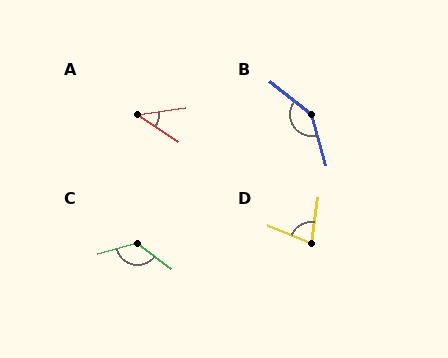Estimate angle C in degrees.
Approximately 127 degrees.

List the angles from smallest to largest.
A (41°), D (75°), C (127°), B (145°).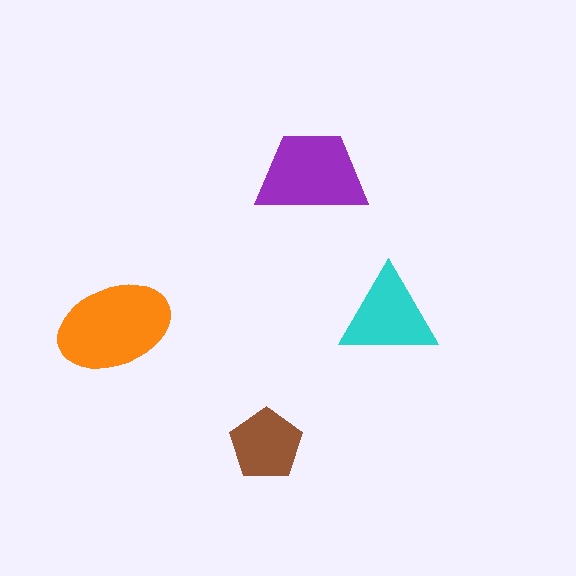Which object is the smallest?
The brown pentagon.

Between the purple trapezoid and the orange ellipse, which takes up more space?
The orange ellipse.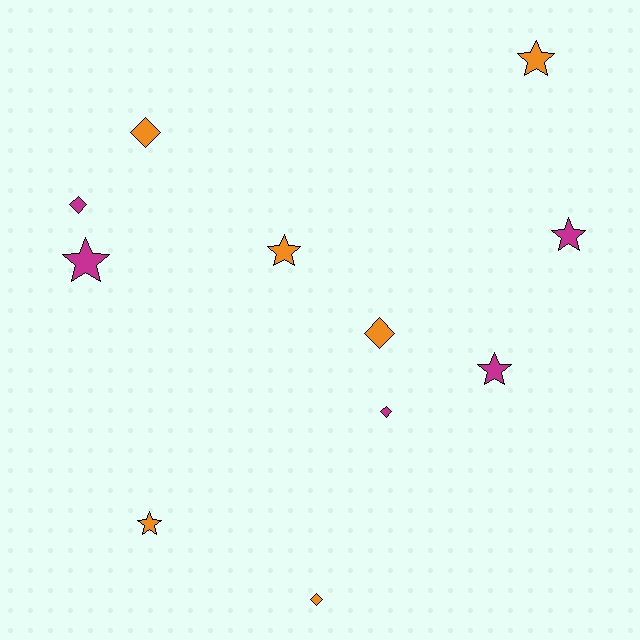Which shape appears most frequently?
Star, with 6 objects.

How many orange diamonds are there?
There are 3 orange diamonds.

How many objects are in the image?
There are 11 objects.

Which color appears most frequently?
Orange, with 6 objects.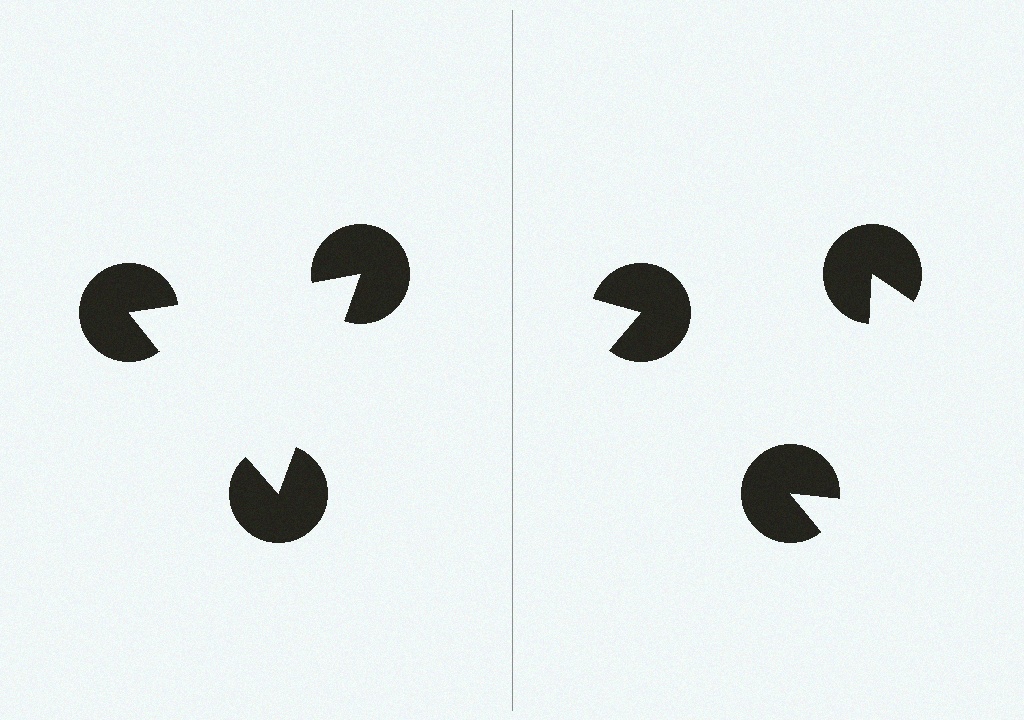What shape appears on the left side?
An illusory triangle.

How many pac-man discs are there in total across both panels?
6 — 3 on each side.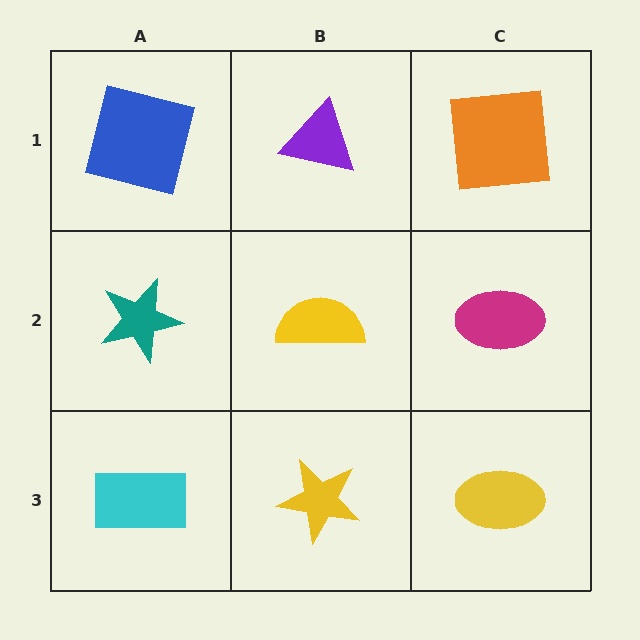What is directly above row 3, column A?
A teal star.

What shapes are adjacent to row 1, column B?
A yellow semicircle (row 2, column B), a blue square (row 1, column A), an orange square (row 1, column C).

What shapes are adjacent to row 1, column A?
A teal star (row 2, column A), a purple triangle (row 1, column B).